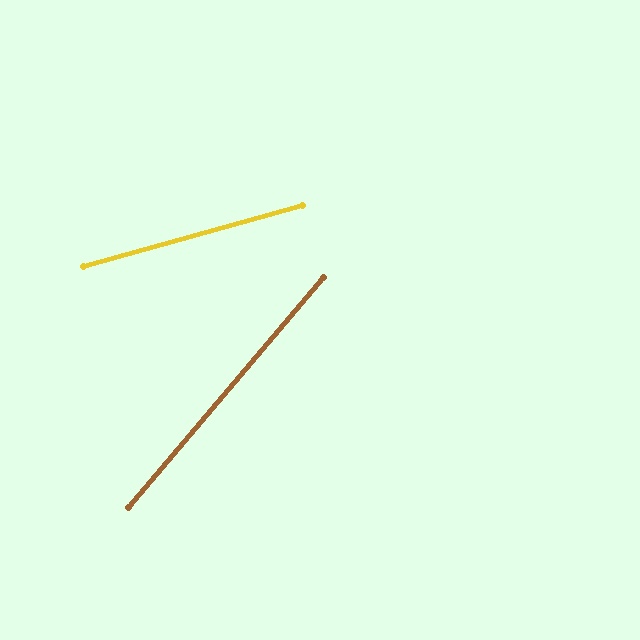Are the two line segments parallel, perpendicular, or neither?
Neither parallel nor perpendicular — they differ by about 34°.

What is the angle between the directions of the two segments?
Approximately 34 degrees.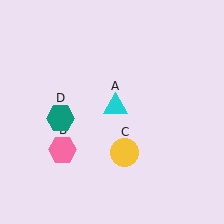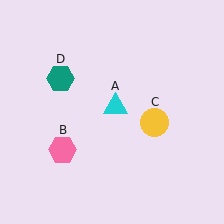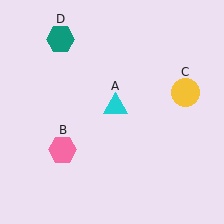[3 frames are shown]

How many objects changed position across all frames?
2 objects changed position: yellow circle (object C), teal hexagon (object D).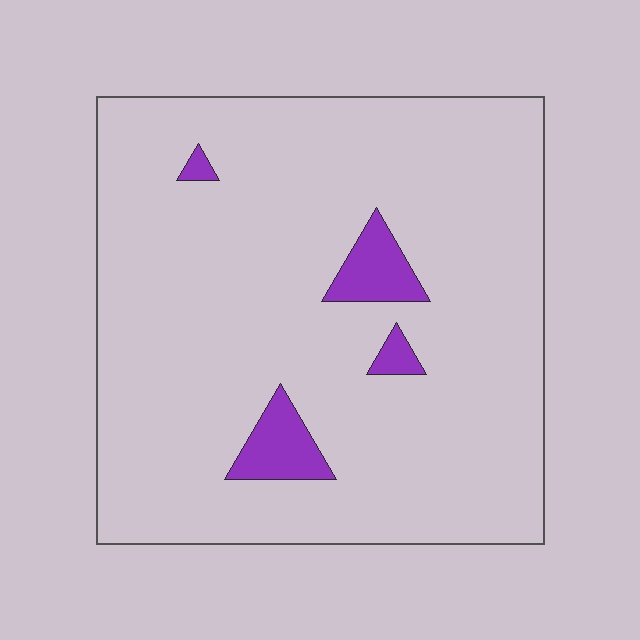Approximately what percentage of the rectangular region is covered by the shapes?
Approximately 5%.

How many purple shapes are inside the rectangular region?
4.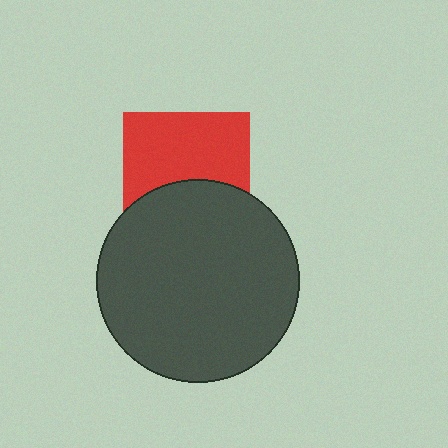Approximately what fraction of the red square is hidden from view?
Roughly 41% of the red square is hidden behind the dark gray circle.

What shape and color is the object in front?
The object in front is a dark gray circle.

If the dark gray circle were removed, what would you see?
You would see the complete red square.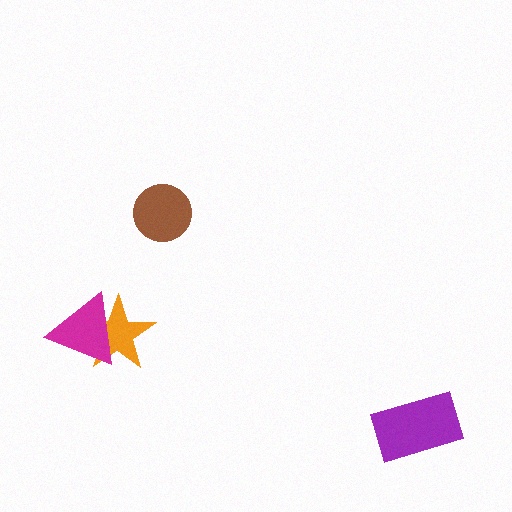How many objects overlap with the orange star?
1 object overlaps with the orange star.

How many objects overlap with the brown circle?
0 objects overlap with the brown circle.